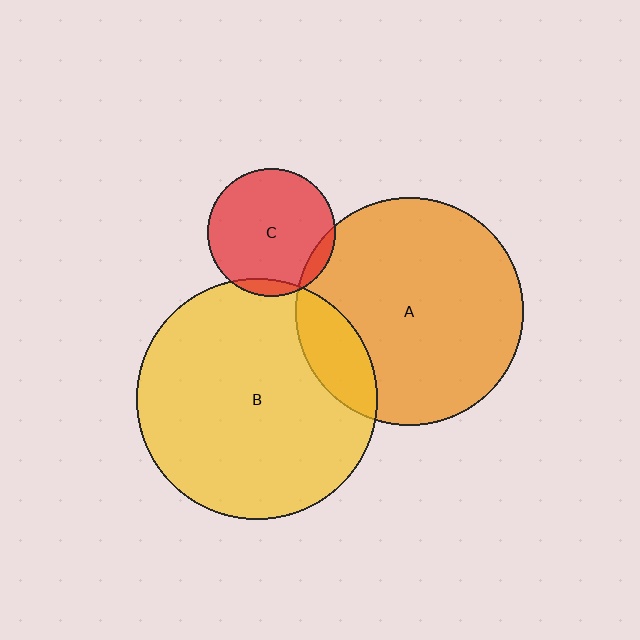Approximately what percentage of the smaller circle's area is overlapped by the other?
Approximately 15%.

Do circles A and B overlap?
Yes.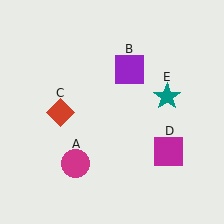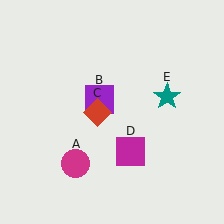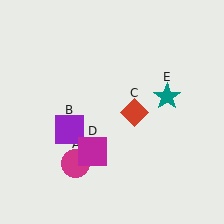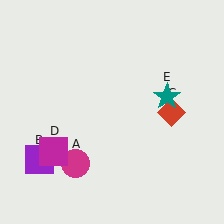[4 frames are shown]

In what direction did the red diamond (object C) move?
The red diamond (object C) moved right.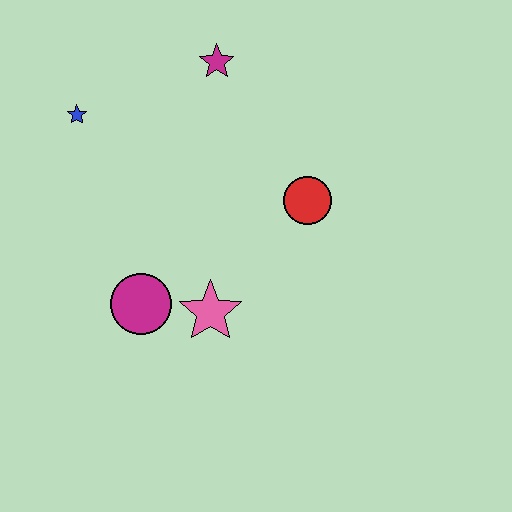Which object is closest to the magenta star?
The blue star is closest to the magenta star.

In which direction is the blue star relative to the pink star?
The blue star is above the pink star.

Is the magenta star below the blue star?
No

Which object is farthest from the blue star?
The red circle is farthest from the blue star.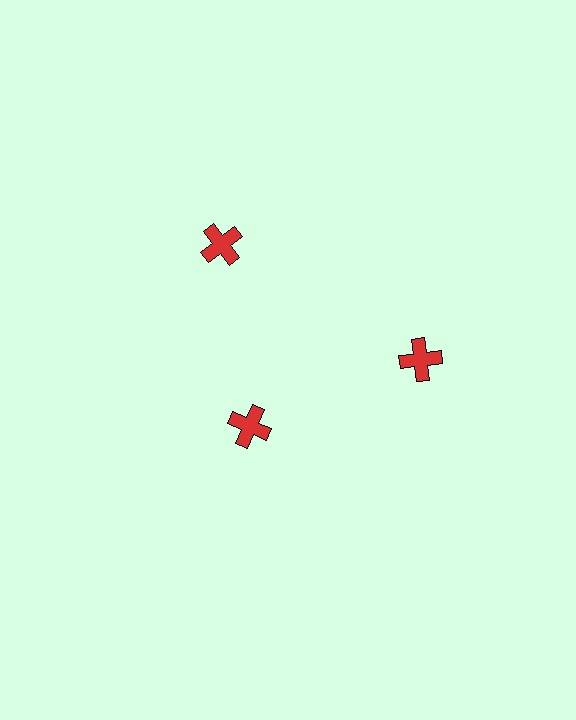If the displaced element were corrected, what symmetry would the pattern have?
It would have 3-fold rotational symmetry — the pattern would map onto itself every 120 degrees.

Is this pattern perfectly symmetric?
No. The 3 red crosses are arranged in a ring, but one element near the 7 o'clock position is pulled inward toward the center, breaking the 3-fold rotational symmetry.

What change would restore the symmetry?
The symmetry would be restored by moving it outward, back onto the ring so that all 3 crosses sit at equal angles and equal distance from the center.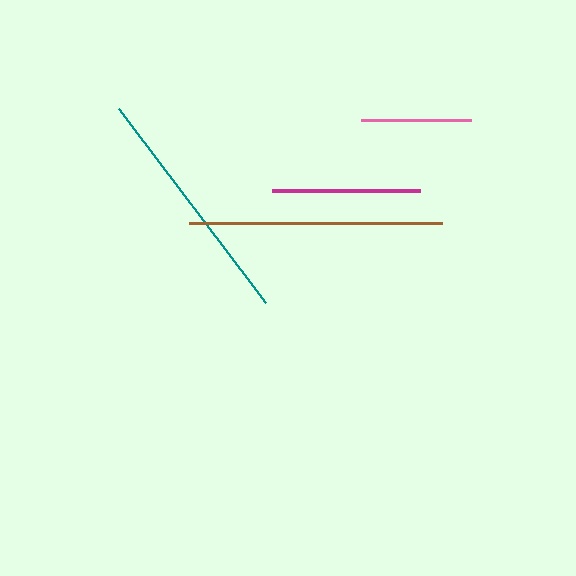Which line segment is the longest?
The brown line is the longest at approximately 253 pixels.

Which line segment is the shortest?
The pink line is the shortest at approximately 110 pixels.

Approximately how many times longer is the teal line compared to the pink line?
The teal line is approximately 2.2 times the length of the pink line.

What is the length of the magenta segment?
The magenta segment is approximately 148 pixels long.